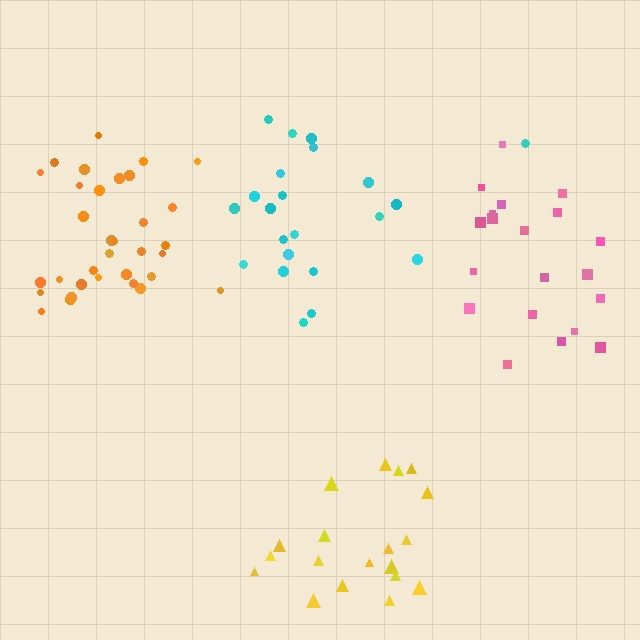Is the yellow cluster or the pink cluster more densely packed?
Yellow.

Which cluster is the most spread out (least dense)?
Pink.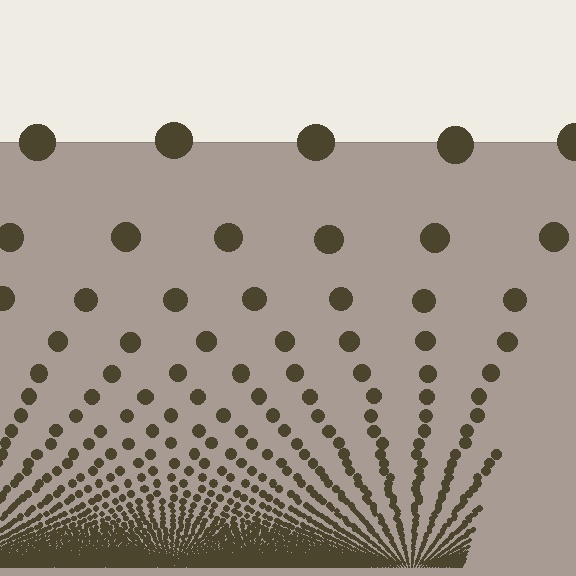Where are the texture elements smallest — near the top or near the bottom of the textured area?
Near the bottom.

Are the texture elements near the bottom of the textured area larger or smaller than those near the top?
Smaller. The gradient is inverted — elements near the bottom are smaller and denser.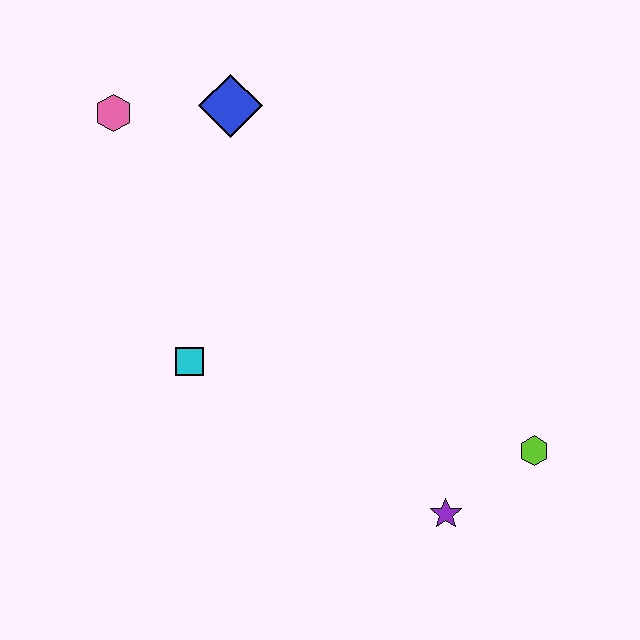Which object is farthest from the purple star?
The pink hexagon is farthest from the purple star.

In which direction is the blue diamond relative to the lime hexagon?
The blue diamond is above the lime hexagon.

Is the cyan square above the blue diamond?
No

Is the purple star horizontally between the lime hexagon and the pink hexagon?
Yes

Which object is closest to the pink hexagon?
The blue diamond is closest to the pink hexagon.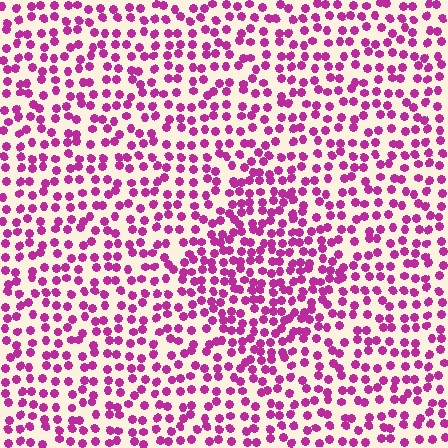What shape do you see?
I see a diamond.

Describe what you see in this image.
The image contains small magenta elements arranged at two different densities. A diamond-shaped region is visible where the elements are more densely packed than the surrounding area.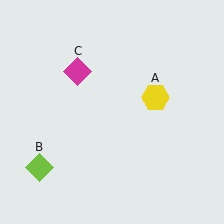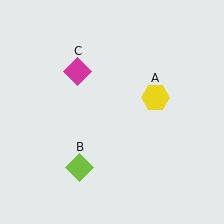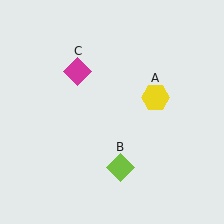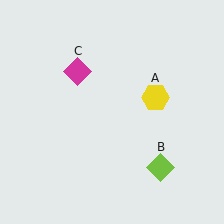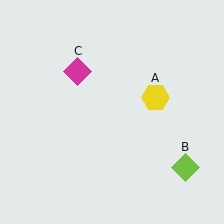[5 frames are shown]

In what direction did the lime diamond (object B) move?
The lime diamond (object B) moved right.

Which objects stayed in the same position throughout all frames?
Yellow hexagon (object A) and magenta diamond (object C) remained stationary.